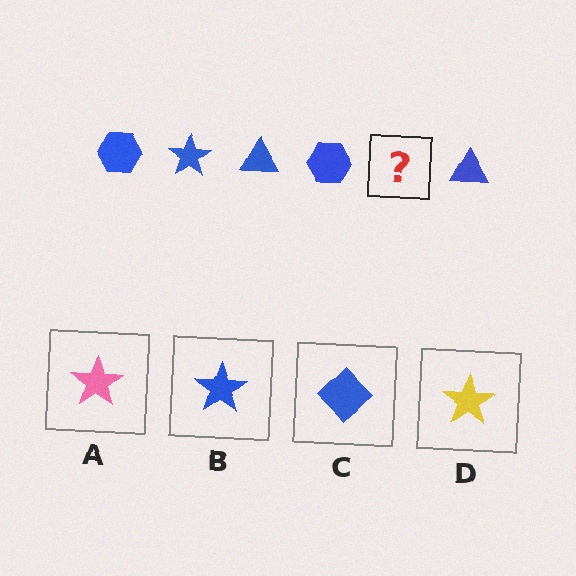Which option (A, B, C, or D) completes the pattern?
B.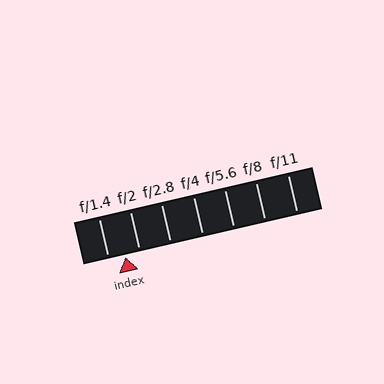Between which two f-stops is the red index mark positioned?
The index mark is between f/1.4 and f/2.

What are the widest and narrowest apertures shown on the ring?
The widest aperture shown is f/1.4 and the narrowest is f/11.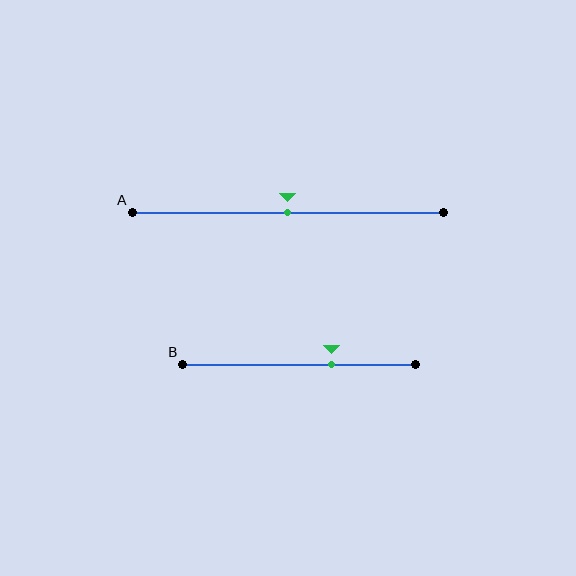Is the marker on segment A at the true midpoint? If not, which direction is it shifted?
Yes, the marker on segment A is at the true midpoint.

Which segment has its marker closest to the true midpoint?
Segment A has its marker closest to the true midpoint.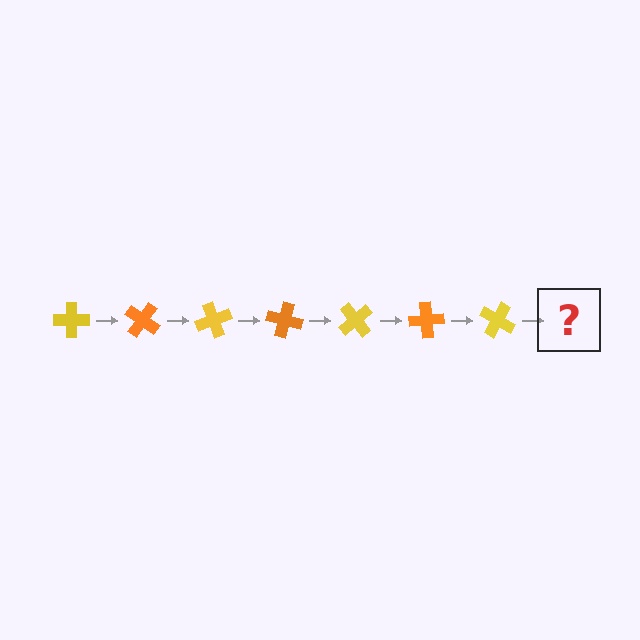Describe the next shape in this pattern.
It should be an orange cross, rotated 245 degrees from the start.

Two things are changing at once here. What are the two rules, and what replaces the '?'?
The two rules are that it rotates 35 degrees each step and the color cycles through yellow and orange. The '?' should be an orange cross, rotated 245 degrees from the start.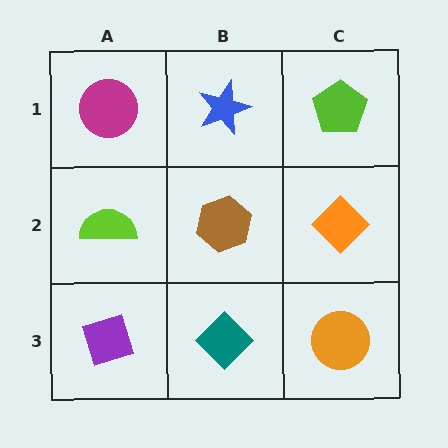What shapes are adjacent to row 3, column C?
An orange diamond (row 2, column C), a teal diamond (row 3, column B).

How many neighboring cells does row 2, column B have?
4.